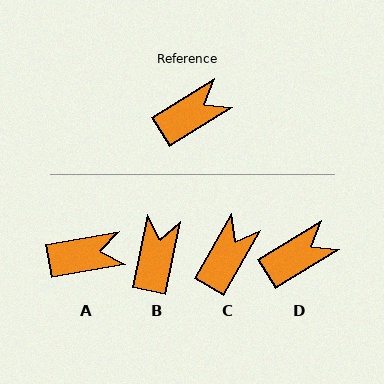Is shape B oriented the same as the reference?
No, it is off by about 46 degrees.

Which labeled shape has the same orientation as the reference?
D.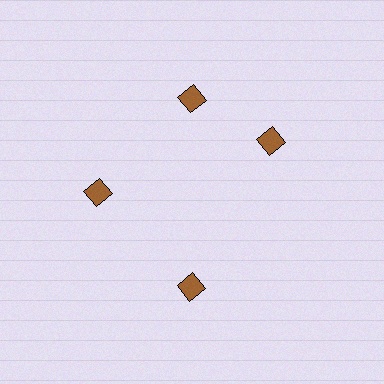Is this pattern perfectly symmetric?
No. The 4 brown diamonds are arranged in a ring, but one element near the 3 o'clock position is rotated out of alignment along the ring, breaking the 4-fold rotational symmetry.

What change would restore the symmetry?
The symmetry would be restored by rotating it back into even spacing with its neighbors so that all 4 diamonds sit at equal angles and equal distance from the center.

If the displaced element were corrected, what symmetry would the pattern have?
It would have 4-fold rotational symmetry — the pattern would map onto itself every 90 degrees.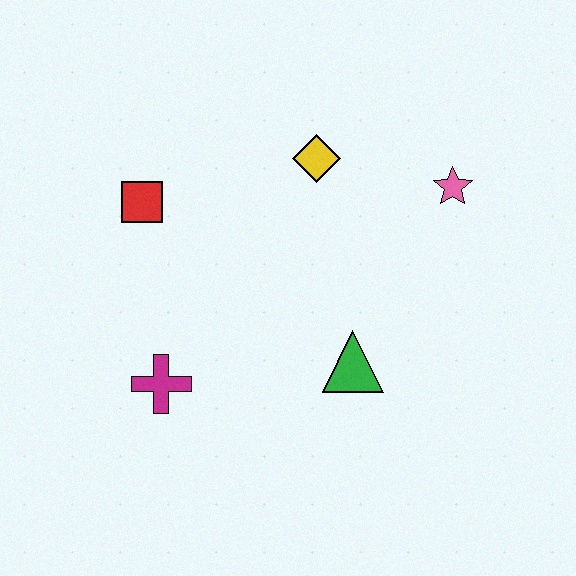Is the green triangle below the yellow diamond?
Yes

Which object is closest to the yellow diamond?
The pink star is closest to the yellow diamond.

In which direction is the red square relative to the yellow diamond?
The red square is to the left of the yellow diamond.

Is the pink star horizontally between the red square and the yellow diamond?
No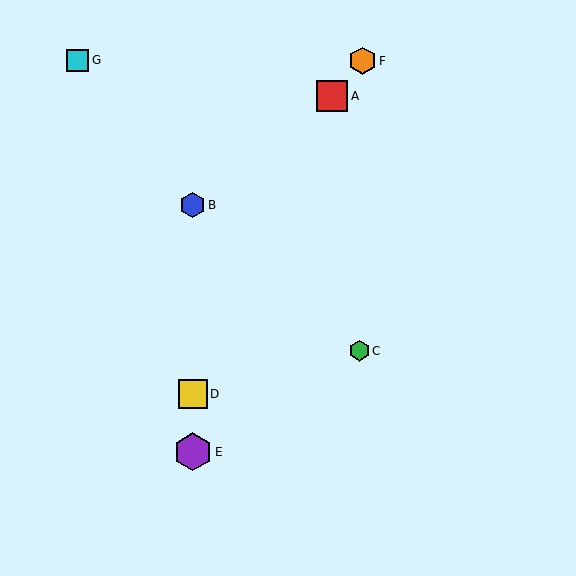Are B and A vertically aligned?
No, B is at x≈193 and A is at x≈332.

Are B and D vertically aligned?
Yes, both are at x≈193.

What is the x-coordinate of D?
Object D is at x≈193.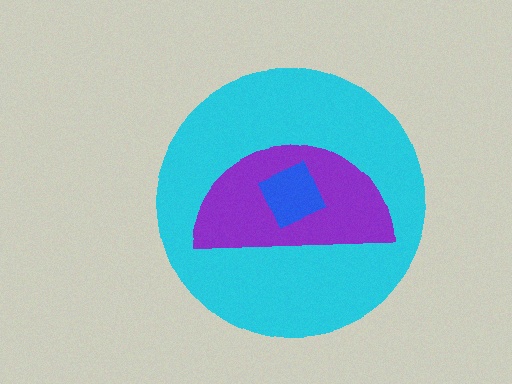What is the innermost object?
The blue square.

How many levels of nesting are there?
3.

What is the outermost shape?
The cyan circle.